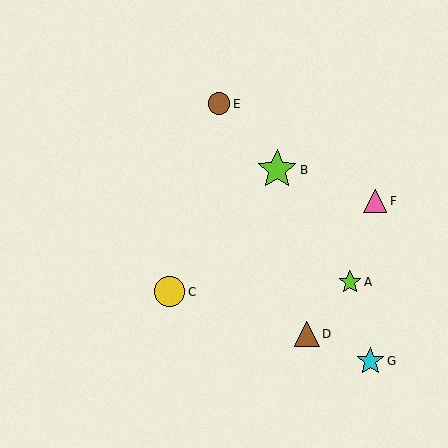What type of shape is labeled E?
Shape E is a brown circle.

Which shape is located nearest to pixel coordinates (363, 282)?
The lime star (labeled A) at (350, 282) is nearest to that location.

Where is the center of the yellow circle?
The center of the yellow circle is at (170, 292).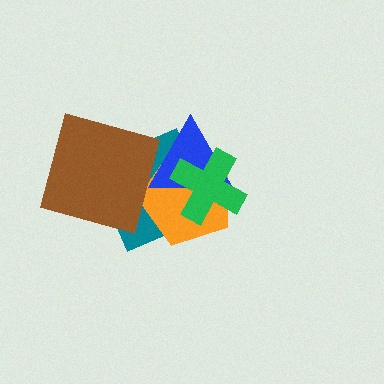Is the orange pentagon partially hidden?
Yes, it is partially covered by another shape.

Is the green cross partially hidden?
No, no other shape covers it.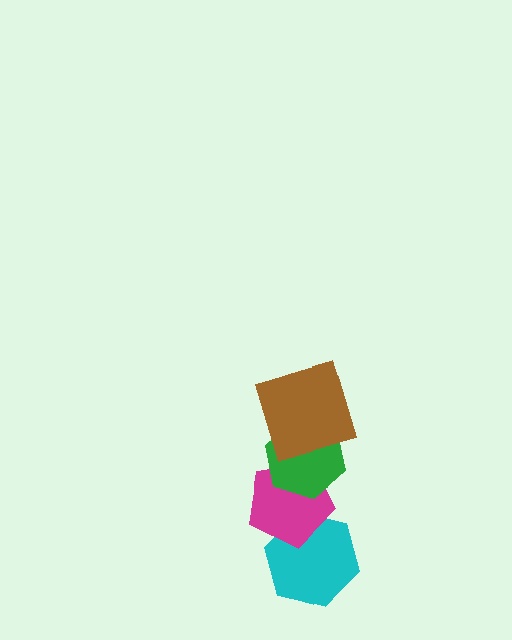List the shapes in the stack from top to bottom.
From top to bottom: the brown square, the green hexagon, the magenta pentagon, the cyan hexagon.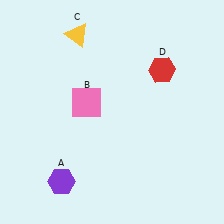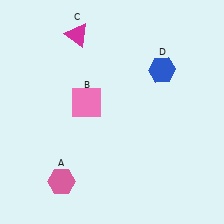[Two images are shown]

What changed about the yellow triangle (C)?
In Image 1, C is yellow. In Image 2, it changed to magenta.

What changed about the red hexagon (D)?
In Image 1, D is red. In Image 2, it changed to blue.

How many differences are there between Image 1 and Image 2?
There are 3 differences between the two images.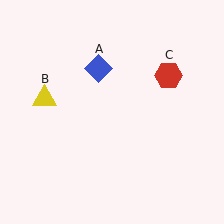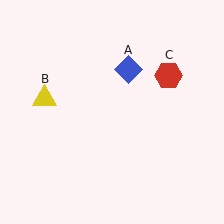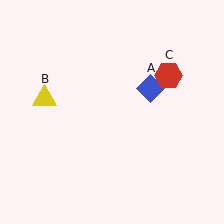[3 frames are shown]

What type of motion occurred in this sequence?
The blue diamond (object A) rotated clockwise around the center of the scene.